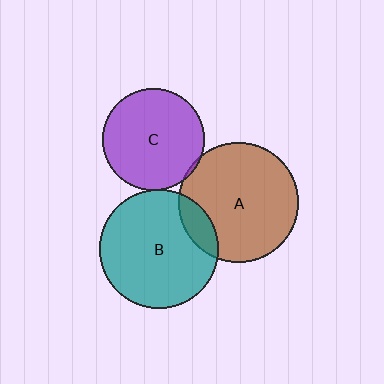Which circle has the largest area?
Circle A (brown).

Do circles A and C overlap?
Yes.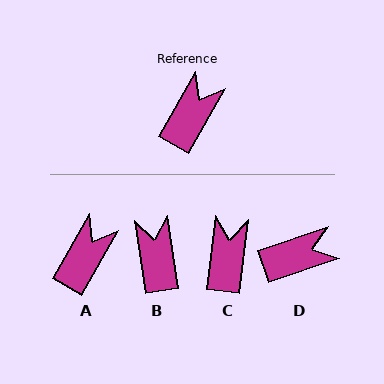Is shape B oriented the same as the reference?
No, it is off by about 39 degrees.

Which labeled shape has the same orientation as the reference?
A.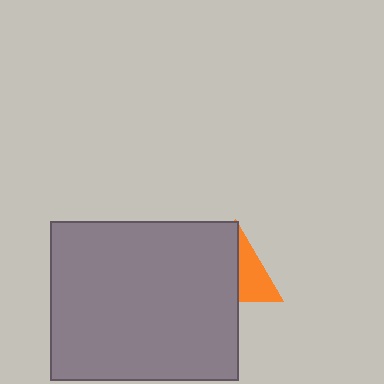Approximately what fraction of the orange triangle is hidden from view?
Roughly 57% of the orange triangle is hidden behind the gray rectangle.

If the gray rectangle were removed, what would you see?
You would see the complete orange triangle.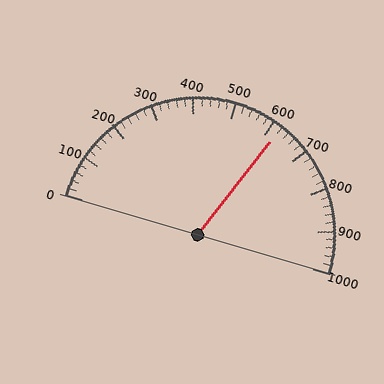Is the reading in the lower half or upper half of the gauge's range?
The reading is in the upper half of the range (0 to 1000).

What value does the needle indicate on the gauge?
The needle indicates approximately 620.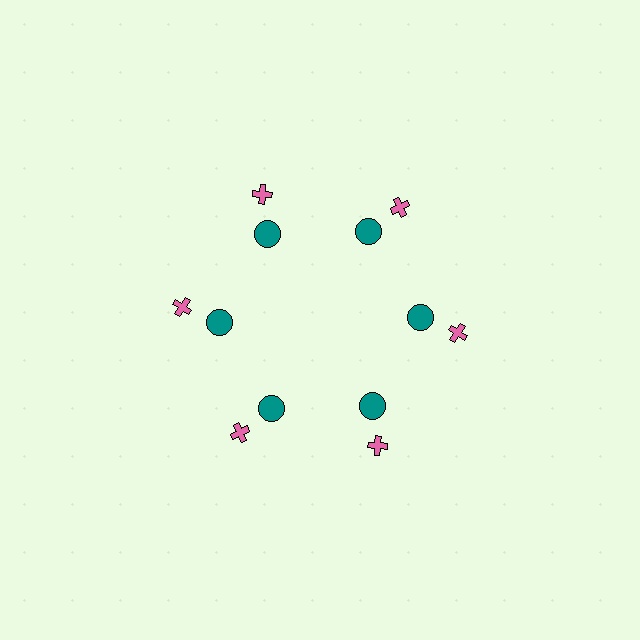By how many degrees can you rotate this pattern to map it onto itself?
The pattern maps onto itself every 60 degrees of rotation.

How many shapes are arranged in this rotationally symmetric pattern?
There are 12 shapes, arranged in 6 groups of 2.